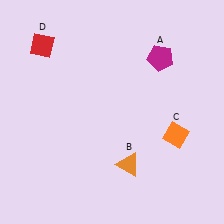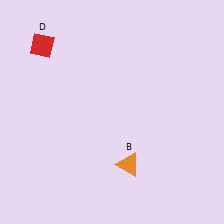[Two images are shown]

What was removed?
The orange diamond (C), the magenta pentagon (A) were removed in Image 2.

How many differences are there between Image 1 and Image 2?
There are 2 differences between the two images.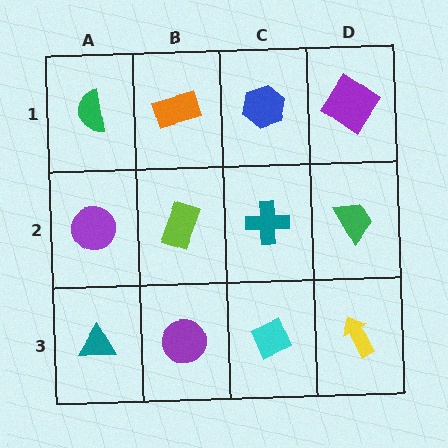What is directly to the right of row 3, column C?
A yellow arrow.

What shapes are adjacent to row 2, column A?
A green semicircle (row 1, column A), a teal triangle (row 3, column A), a lime rectangle (row 2, column B).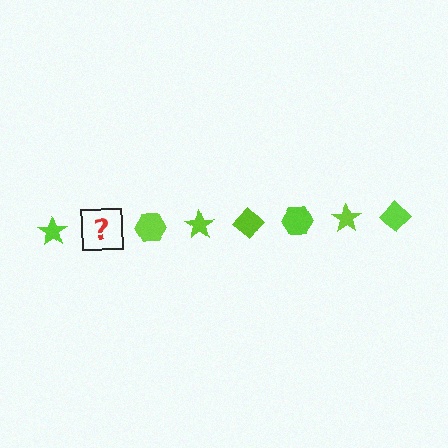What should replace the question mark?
The question mark should be replaced with a lime diamond.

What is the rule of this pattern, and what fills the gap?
The rule is that the pattern cycles through star, diamond, hexagon shapes in lime. The gap should be filled with a lime diamond.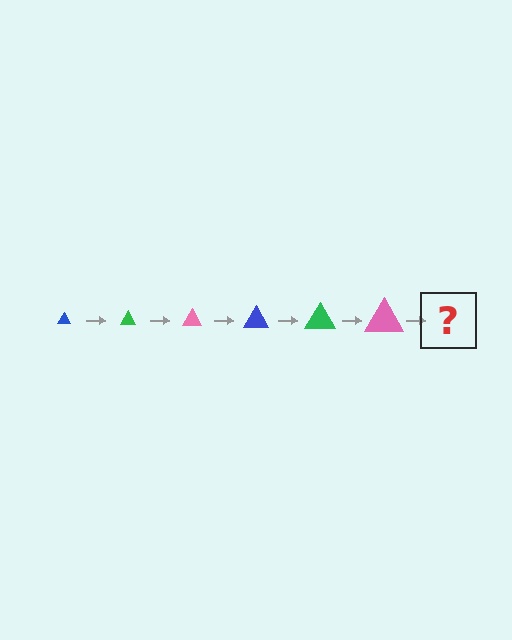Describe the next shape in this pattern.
It should be a blue triangle, larger than the previous one.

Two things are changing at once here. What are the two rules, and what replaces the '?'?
The two rules are that the triangle grows larger each step and the color cycles through blue, green, and pink. The '?' should be a blue triangle, larger than the previous one.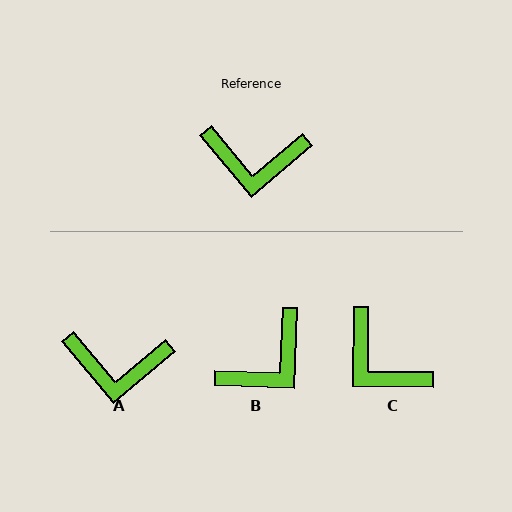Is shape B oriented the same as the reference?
No, it is off by about 48 degrees.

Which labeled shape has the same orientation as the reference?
A.